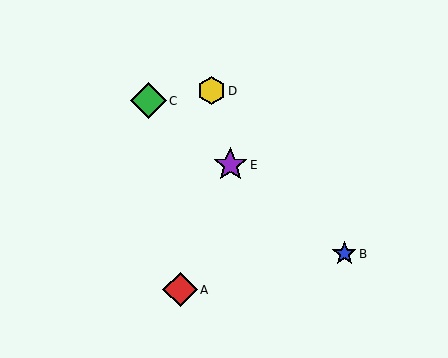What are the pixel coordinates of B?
Object B is at (344, 254).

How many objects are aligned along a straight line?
3 objects (B, C, E) are aligned along a straight line.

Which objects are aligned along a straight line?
Objects B, C, E are aligned along a straight line.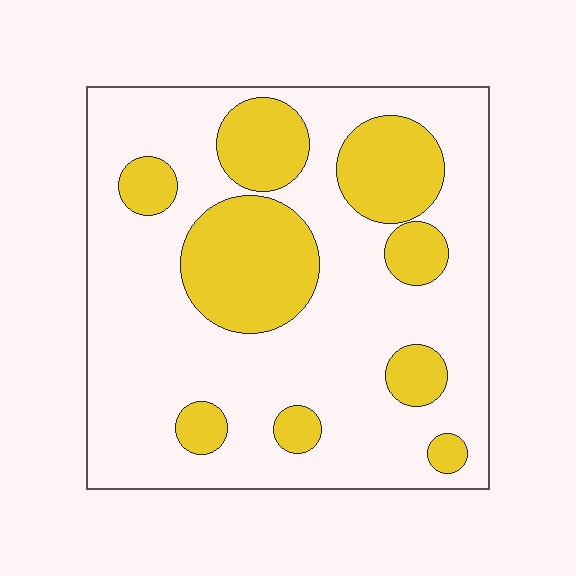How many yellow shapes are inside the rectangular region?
9.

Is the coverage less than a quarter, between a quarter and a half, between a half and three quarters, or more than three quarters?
Between a quarter and a half.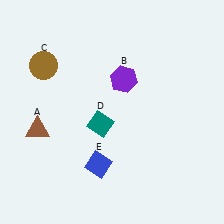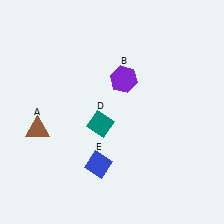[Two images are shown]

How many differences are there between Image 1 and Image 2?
There is 1 difference between the two images.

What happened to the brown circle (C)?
The brown circle (C) was removed in Image 2. It was in the top-left area of Image 1.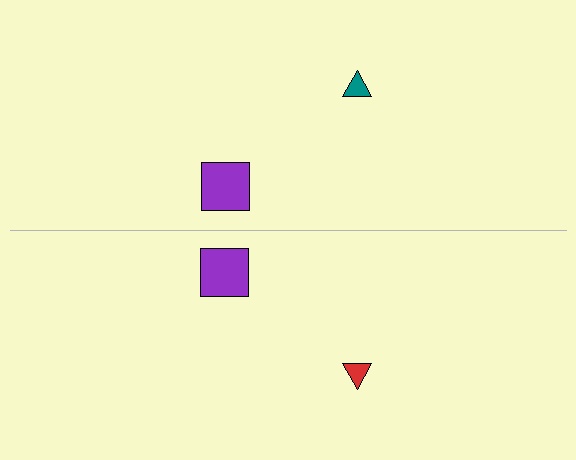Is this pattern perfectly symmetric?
No, the pattern is not perfectly symmetric. The red triangle on the bottom side breaks the symmetry — its mirror counterpart is teal.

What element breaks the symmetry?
The red triangle on the bottom side breaks the symmetry — its mirror counterpart is teal.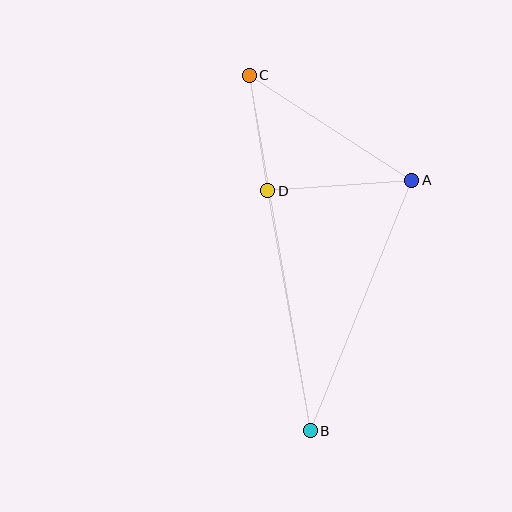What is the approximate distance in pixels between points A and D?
The distance between A and D is approximately 144 pixels.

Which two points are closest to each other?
Points C and D are closest to each other.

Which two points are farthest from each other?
Points B and C are farthest from each other.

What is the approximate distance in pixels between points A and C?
The distance between A and C is approximately 193 pixels.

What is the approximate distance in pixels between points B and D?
The distance between B and D is approximately 244 pixels.